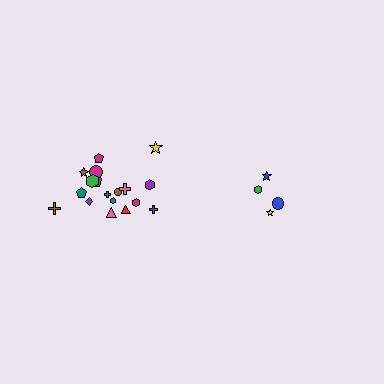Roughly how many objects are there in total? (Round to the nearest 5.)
Roughly 20 objects in total.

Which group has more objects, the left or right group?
The left group.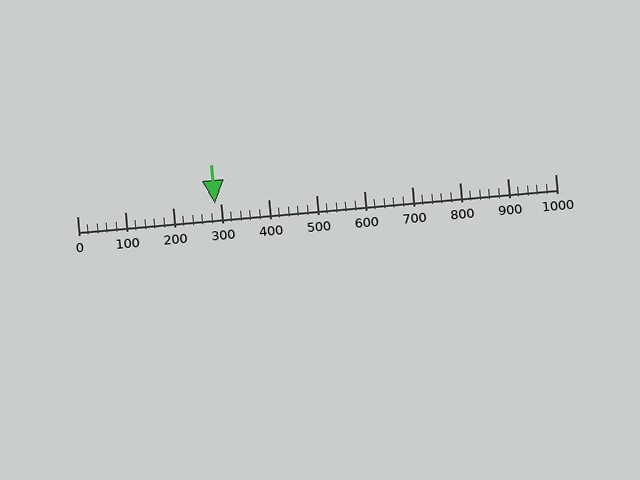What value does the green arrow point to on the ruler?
The green arrow points to approximately 289.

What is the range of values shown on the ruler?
The ruler shows values from 0 to 1000.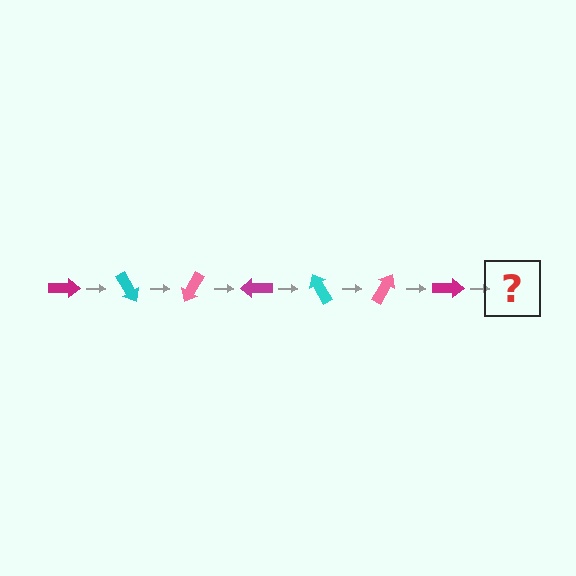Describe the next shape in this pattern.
It should be a cyan arrow, rotated 420 degrees from the start.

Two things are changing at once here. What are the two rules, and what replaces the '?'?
The two rules are that it rotates 60 degrees each step and the color cycles through magenta, cyan, and pink. The '?' should be a cyan arrow, rotated 420 degrees from the start.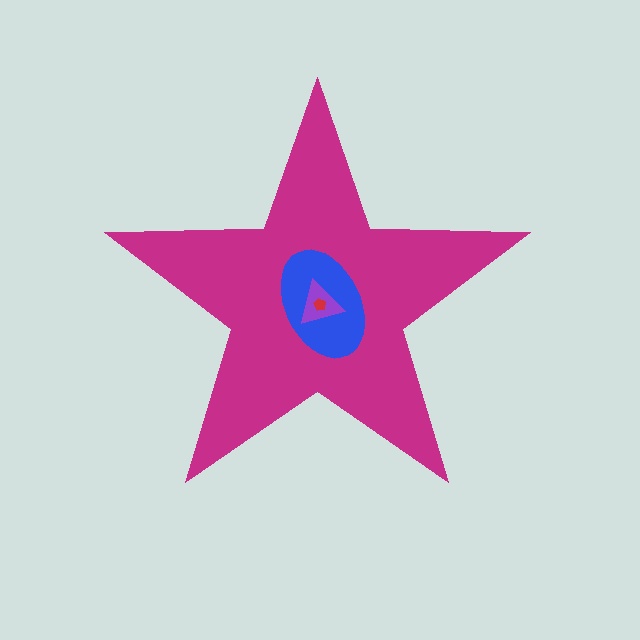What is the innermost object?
The red pentagon.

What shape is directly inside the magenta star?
The blue ellipse.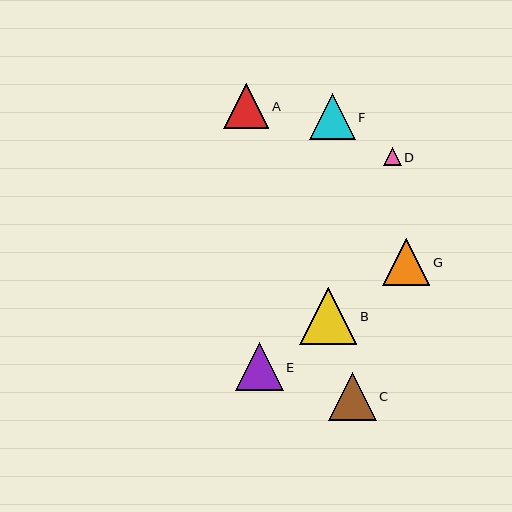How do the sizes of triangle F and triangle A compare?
Triangle F and triangle A are approximately the same size.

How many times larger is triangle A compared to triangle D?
Triangle A is approximately 2.6 times the size of triangle D.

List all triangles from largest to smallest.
From largest to smallest: B, E, C, G, F, A, D.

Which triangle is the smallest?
Triangle D is the smallest with a size of approximately 17 pixels.